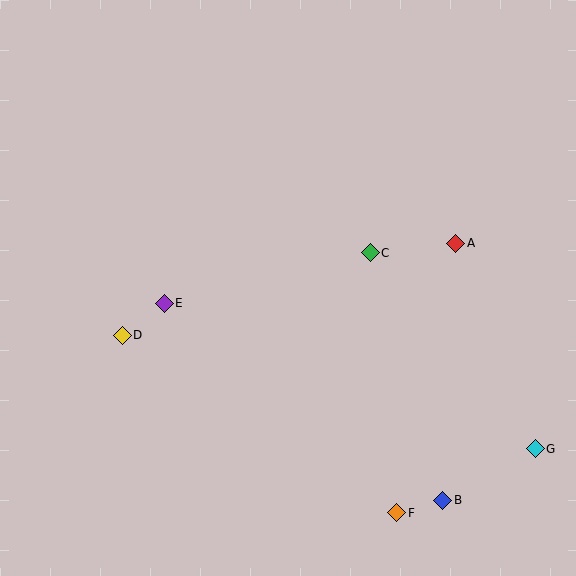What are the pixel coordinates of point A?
Point A is at (456, 243).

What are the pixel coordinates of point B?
Point B is at (443, 500).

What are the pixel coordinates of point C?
Point C is at (370, 253).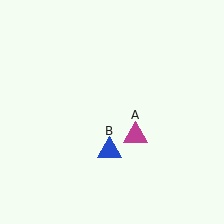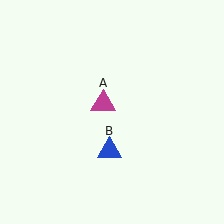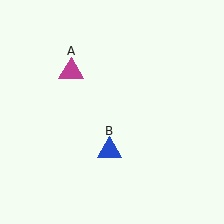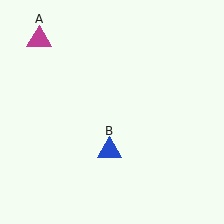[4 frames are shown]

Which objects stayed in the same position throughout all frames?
Blue triangle (object B) remained stationary.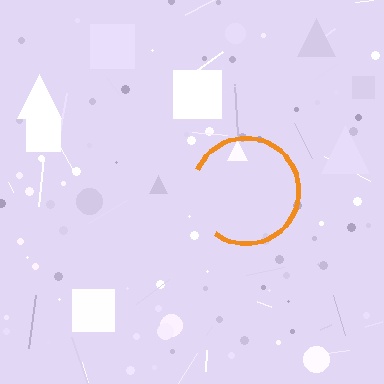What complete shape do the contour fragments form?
The contour fragments form a circle.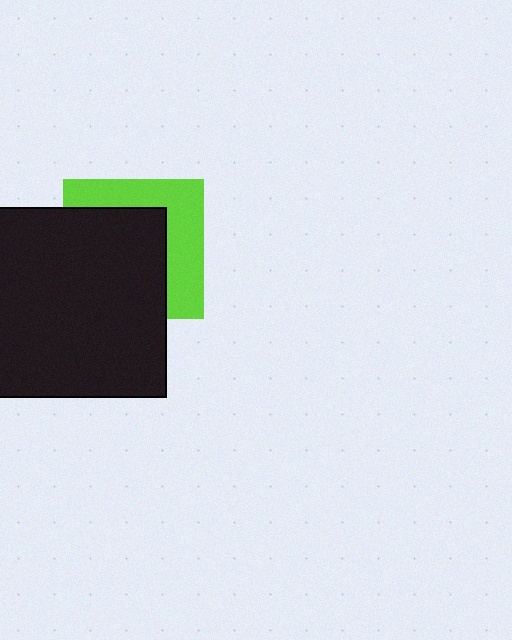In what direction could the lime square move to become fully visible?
The lime square could move toward the upper-right. That would shift it out from behind the black square entirely.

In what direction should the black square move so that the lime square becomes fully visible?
The black square should move toward the lower-left. That is the shortest direction to clear the overlap and leave the lime square fully visible.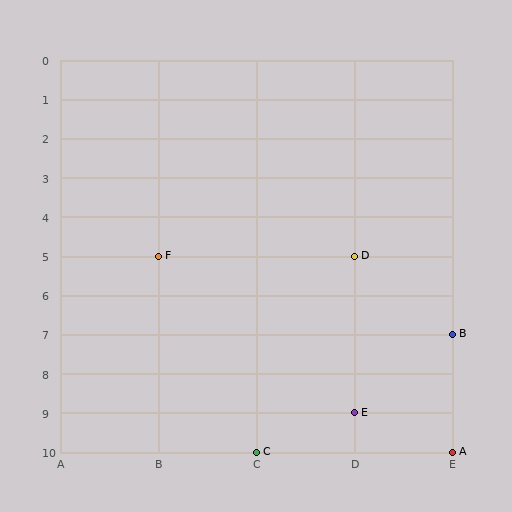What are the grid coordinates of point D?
Point D is at grid coordinates (D, 5).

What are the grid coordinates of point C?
Point C is at grid coordinates (C, 10).